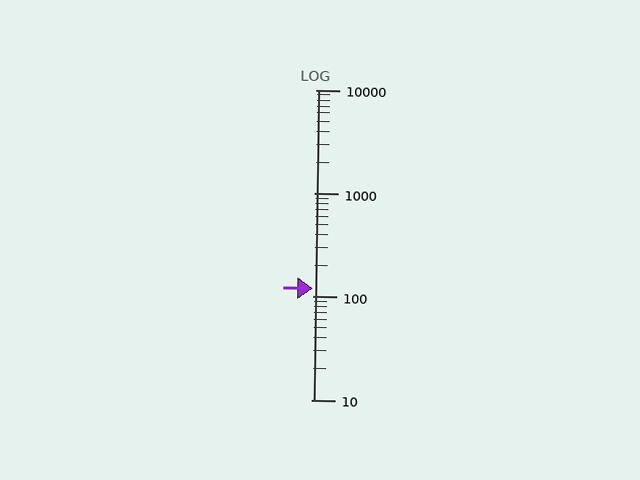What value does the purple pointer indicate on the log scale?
The pointer indicates approximately 120.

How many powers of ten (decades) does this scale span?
The scale spans 3 decades, from 10 to 10000.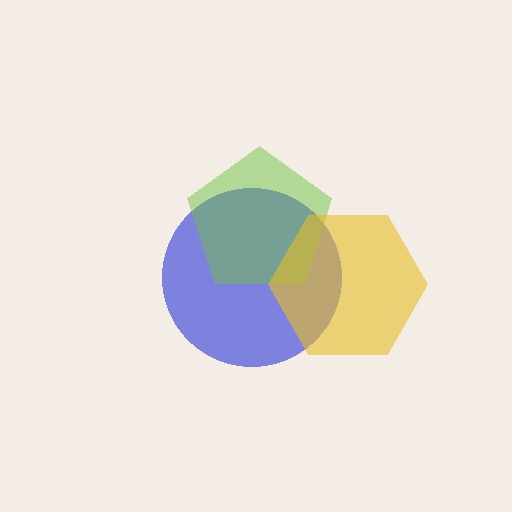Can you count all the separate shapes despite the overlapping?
Yes, there are 3 separate shapes.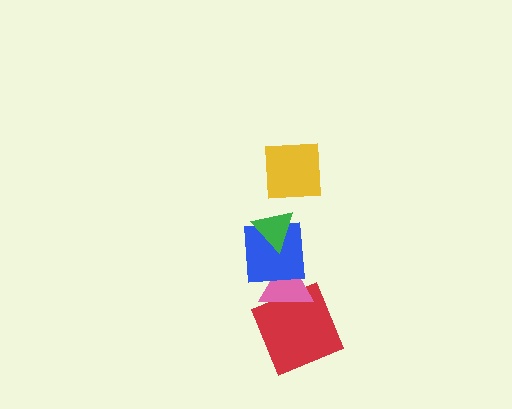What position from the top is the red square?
The red square is 5th from the top.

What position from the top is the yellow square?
The yellow square is 1st from the top.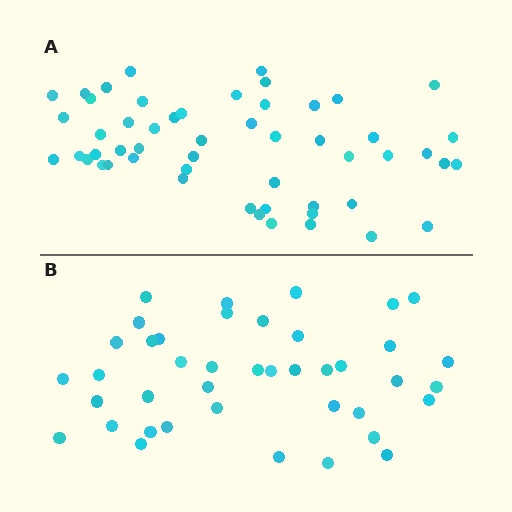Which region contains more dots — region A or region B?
Region A (the top region) has more dots.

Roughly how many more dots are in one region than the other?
Region A has roughly 12 or so more dots than region B.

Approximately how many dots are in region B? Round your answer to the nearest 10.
About 40 dots. (The exact count is 41, which rounds to 40.)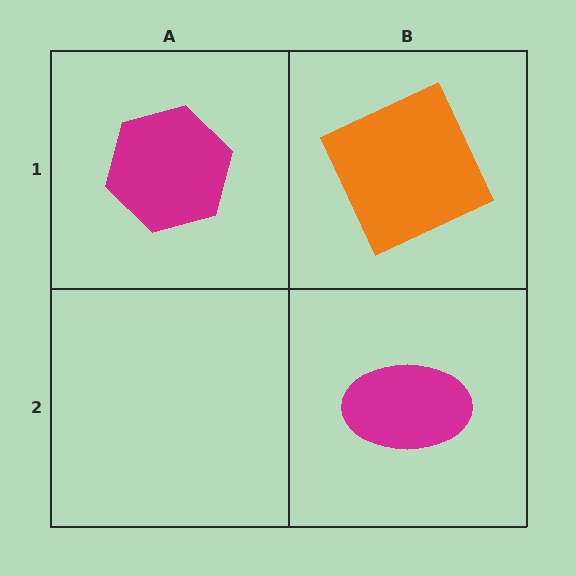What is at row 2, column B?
A magenta ellipse.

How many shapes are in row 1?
2 shapes.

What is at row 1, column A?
A magenta hexagon.